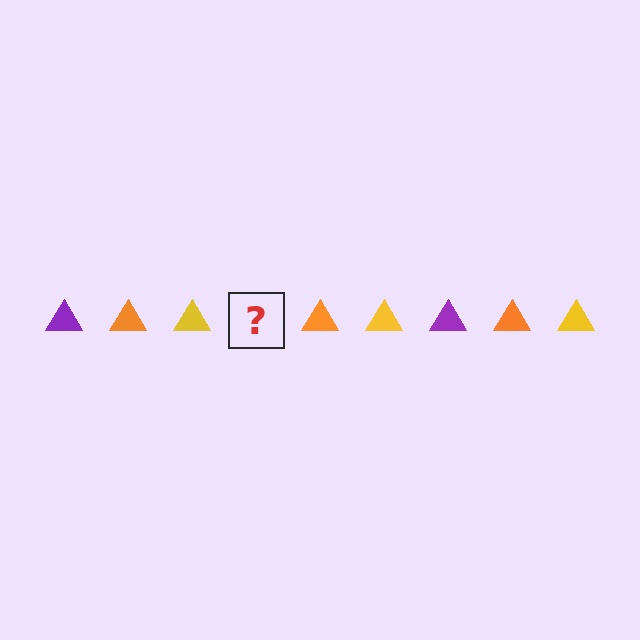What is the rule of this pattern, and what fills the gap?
The rule is that the pattern cycles through purple, orange, yellow triangles. The gap should be filled with a purple triangle.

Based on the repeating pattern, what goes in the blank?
The blank should be a purple triangle.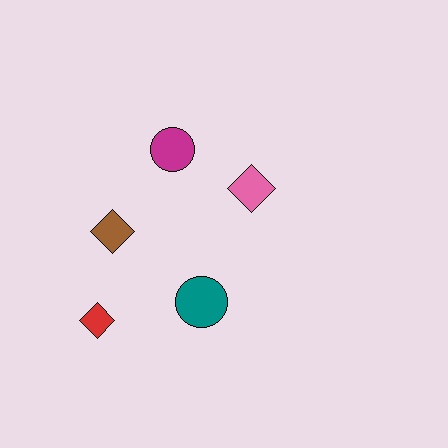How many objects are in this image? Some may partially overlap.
There are 5 objects.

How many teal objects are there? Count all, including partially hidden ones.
There is 1 teal object.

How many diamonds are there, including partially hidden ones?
There are 3 diamonds.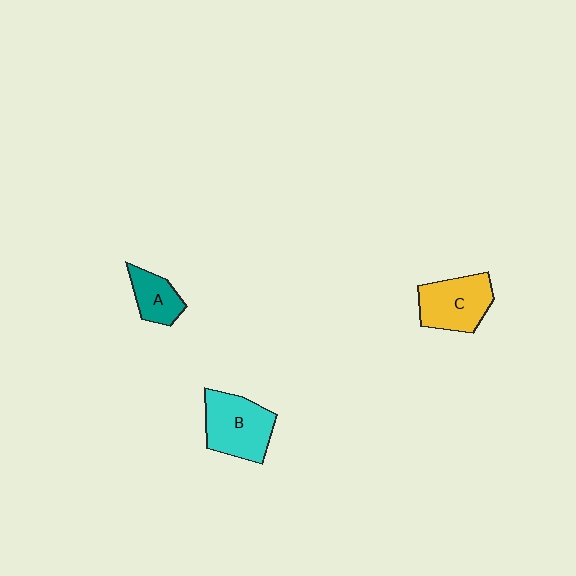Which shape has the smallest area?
Shape A (teal).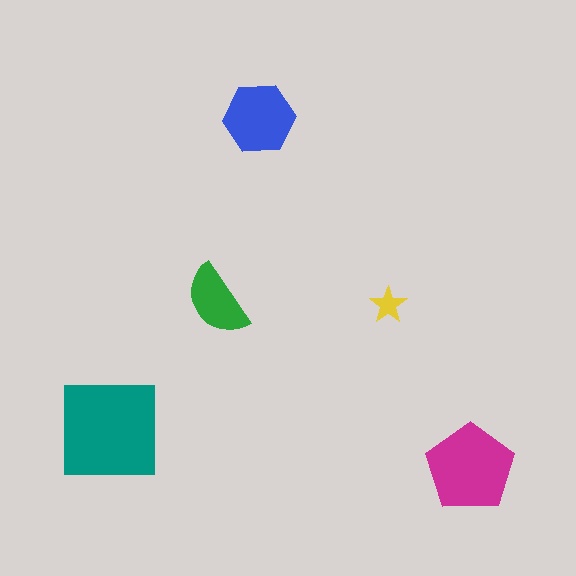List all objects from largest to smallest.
The teal square, the magenta pentagon, the blue hexagon, the green semicircle, the yellow star.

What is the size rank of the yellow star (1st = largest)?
5th.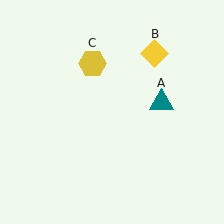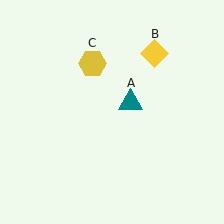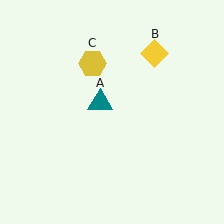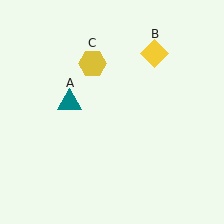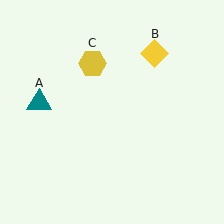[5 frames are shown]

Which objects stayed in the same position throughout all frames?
Yellow diamond (object B) and yellow hexagon (object C) remained stationary.